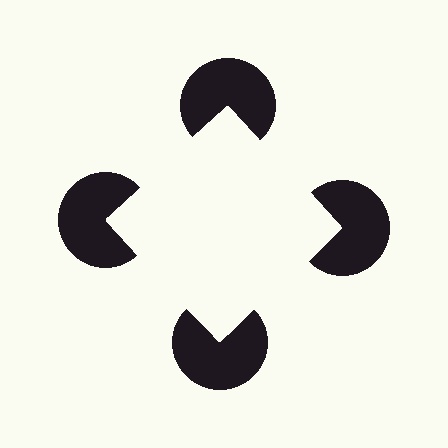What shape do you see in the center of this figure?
An illusory square — its edges are inferred from the aligned wedge cuts in the pac-man discs, not physically drawn.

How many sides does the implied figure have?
4 sides.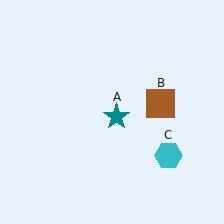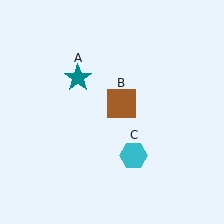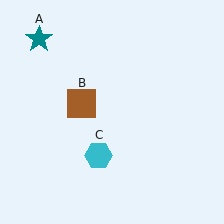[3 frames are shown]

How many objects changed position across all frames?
3 objects changed position: teal star (object A), brown square (object B), cyan hexagon (object C).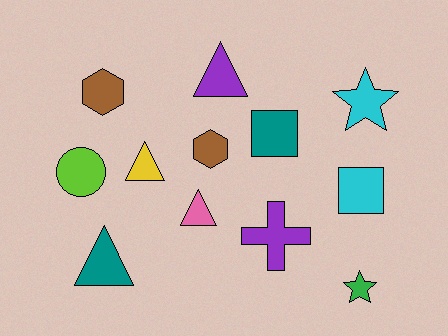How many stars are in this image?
There are 2 stars.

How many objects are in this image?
There are 12 objects.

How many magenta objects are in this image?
There are no magenta objects.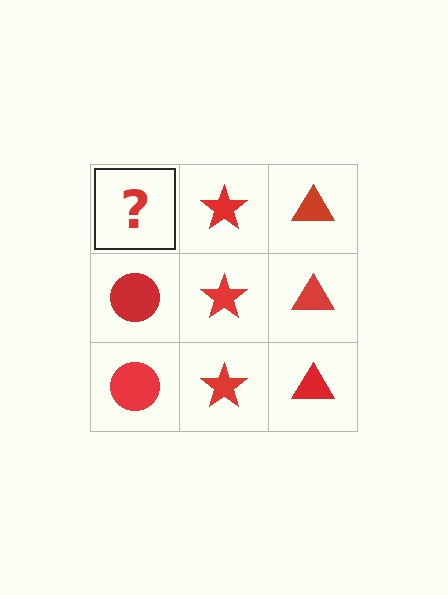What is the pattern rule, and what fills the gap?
The rule is that each column has a consistent shape. The gap should be filled with a red circle.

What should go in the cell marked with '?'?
The missing cell should contain a red circle.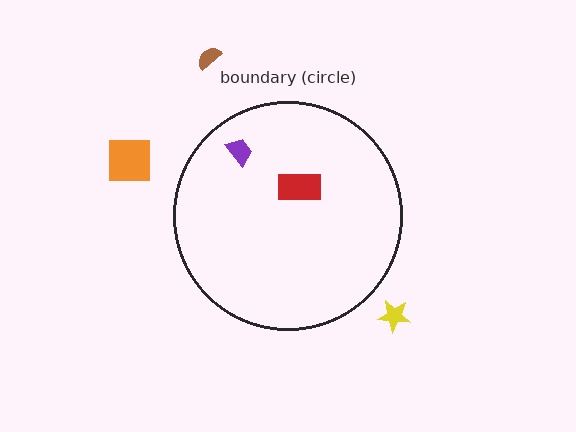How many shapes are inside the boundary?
2 inside, 3 outside.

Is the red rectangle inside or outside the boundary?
Inside.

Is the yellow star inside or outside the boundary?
Outside.